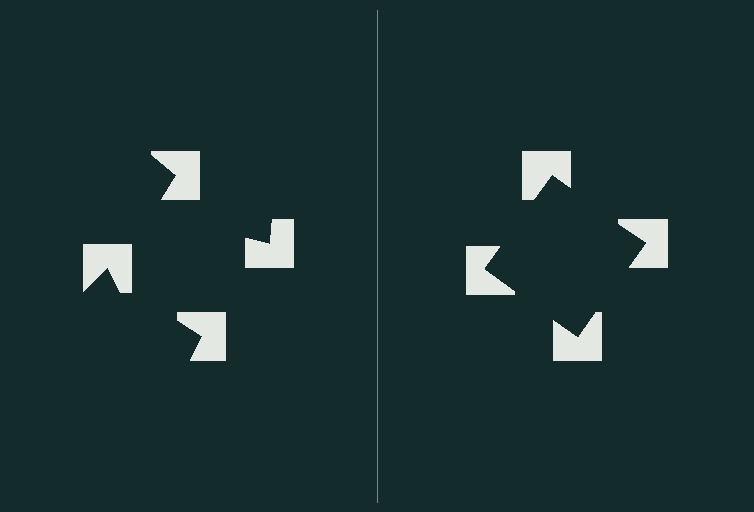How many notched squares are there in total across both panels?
8 — 4 on each side.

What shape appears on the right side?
An illusory square.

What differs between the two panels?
The notched squares are positioned identically on both sides; only the wedge orientations differ. On the right they align to a square; on the left they are misaligned.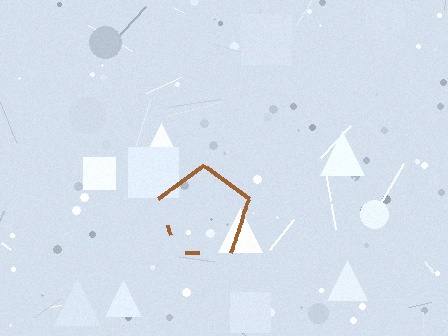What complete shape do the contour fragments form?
The contour fragments form a pentagon.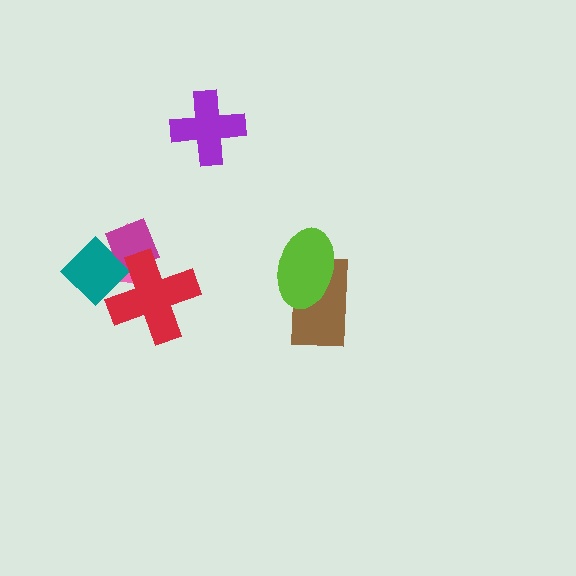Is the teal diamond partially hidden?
Yes, it is partially covered by another shape.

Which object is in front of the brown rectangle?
The lime ellipse is in front of the brown rectangle.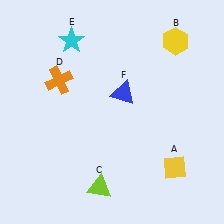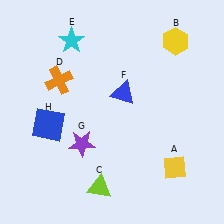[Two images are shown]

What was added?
A purple star (G), a blue square (H) were added in Image 2.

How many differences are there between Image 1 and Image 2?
There are 2 differences between the two images.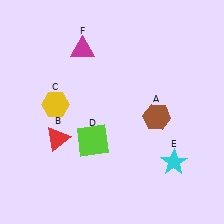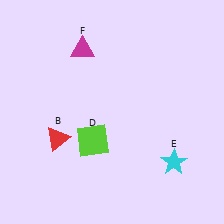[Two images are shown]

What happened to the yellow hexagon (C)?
The yellow hexagon (C) was removed in Image 2. It was in the top-left area of Image 1.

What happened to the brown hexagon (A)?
The brown hexagon (A) was removed in Image 2. It was in the bottom-right area of Image 1.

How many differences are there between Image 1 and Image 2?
There are 2 differences between the two images.